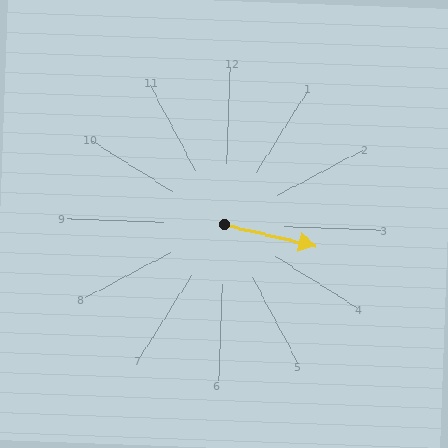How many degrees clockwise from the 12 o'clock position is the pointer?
Approximately 101 degrees.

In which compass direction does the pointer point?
East.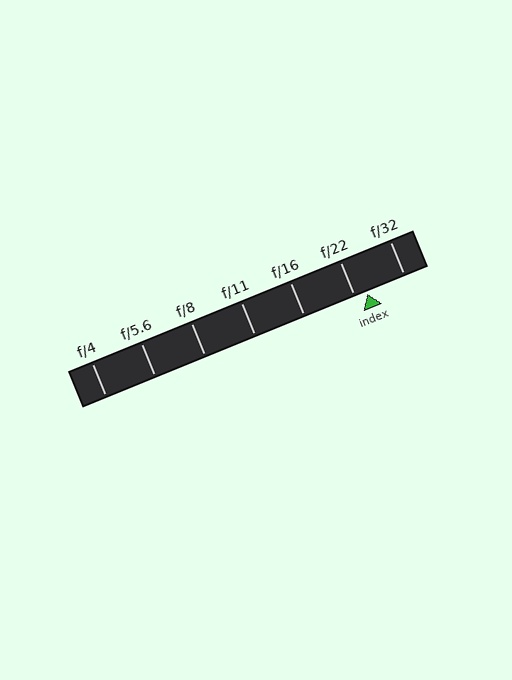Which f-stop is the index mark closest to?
The index mark is closest to f/22.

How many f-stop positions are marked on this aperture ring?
There are 7 f-stop positions marked.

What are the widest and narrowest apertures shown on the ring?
The widest aperture shown is f/4 and the narrowest is f/32.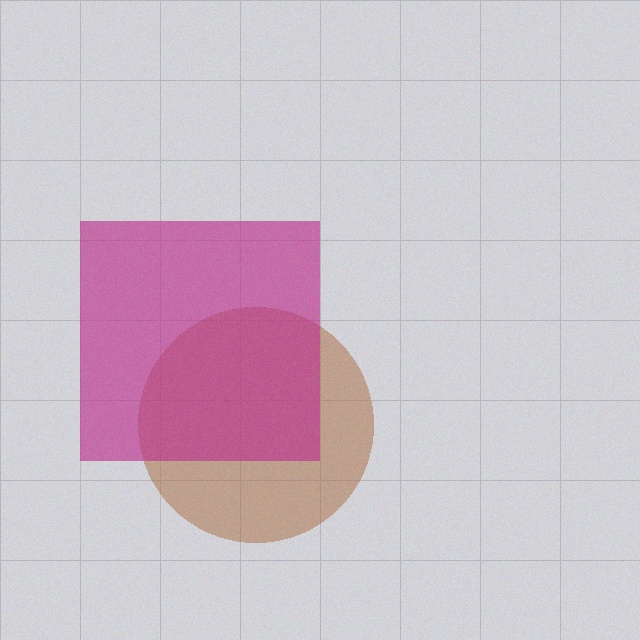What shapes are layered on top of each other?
The layered shapes are: a brown circle, a magenta square.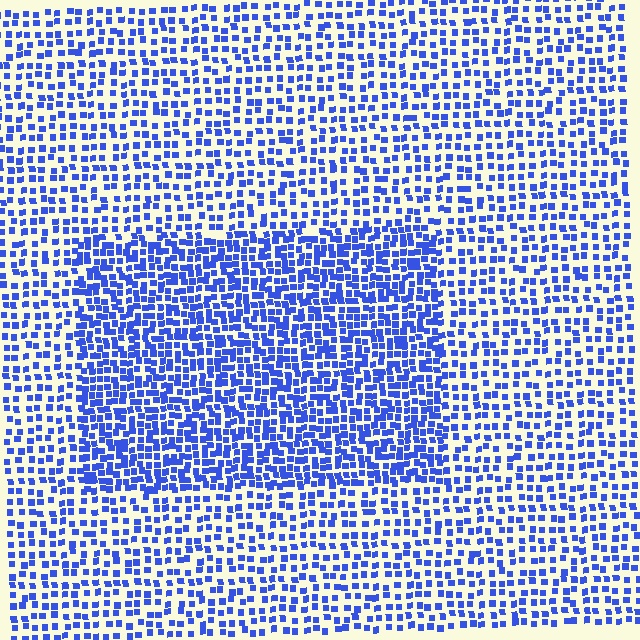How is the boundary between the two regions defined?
The boundary is defined by a change in element density (approximately 1.8x ratio). All elements are the same color, size, and shape.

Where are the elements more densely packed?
The elements are more densely packed inside the rectangle boundary.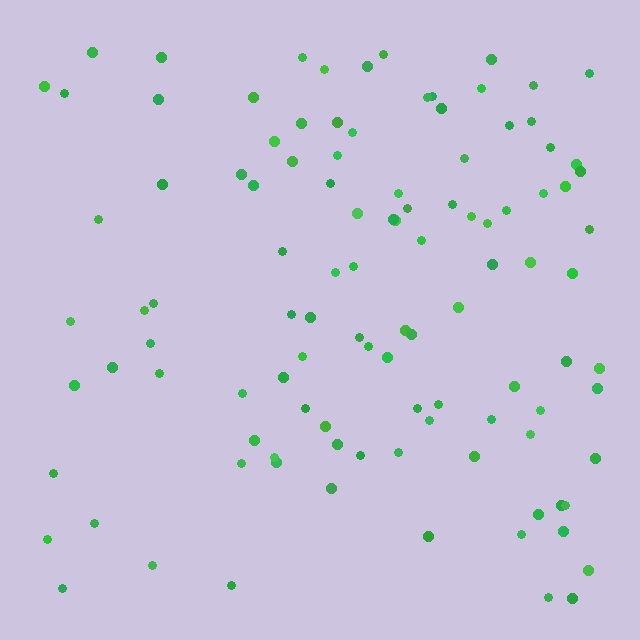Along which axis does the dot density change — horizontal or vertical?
Horizontal.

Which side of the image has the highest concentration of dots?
The right.